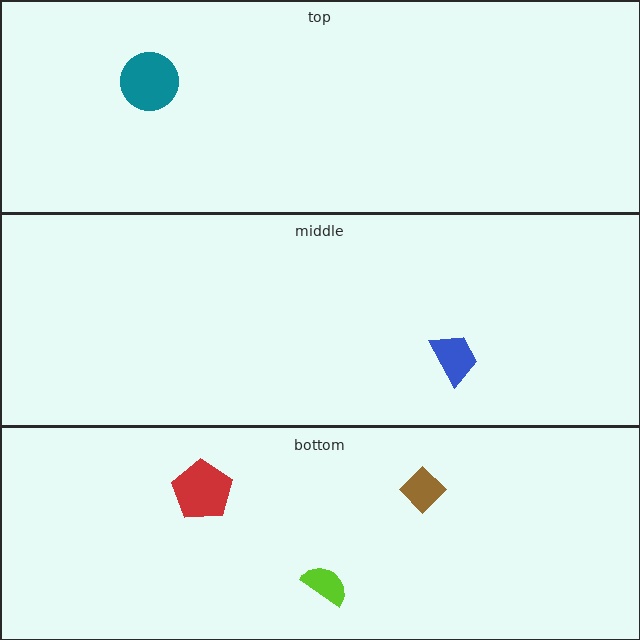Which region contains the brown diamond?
The bottom region.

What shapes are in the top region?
The teal circle.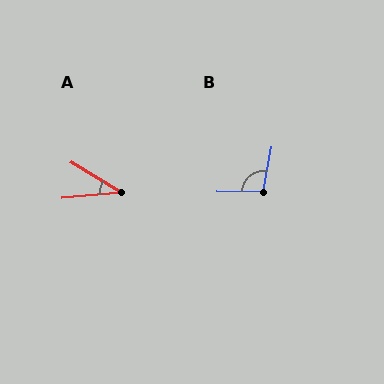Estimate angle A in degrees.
Approximately 37 degrees.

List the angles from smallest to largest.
A (37°), B (100°).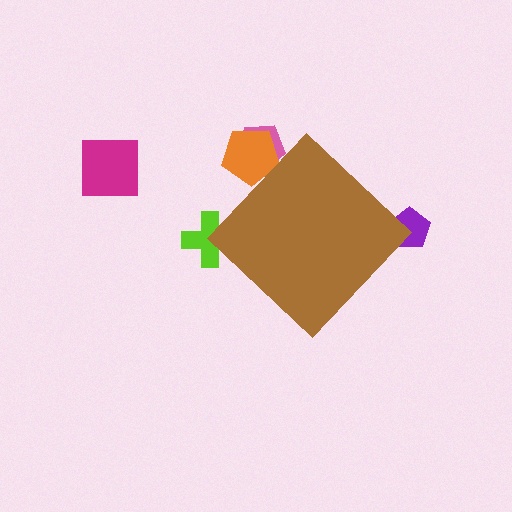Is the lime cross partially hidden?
Yes, the lime cross is partially hidden behind the brown diamond.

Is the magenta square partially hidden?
No, the magenta square is fully visible.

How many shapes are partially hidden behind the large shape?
4 shapes are partially hidden.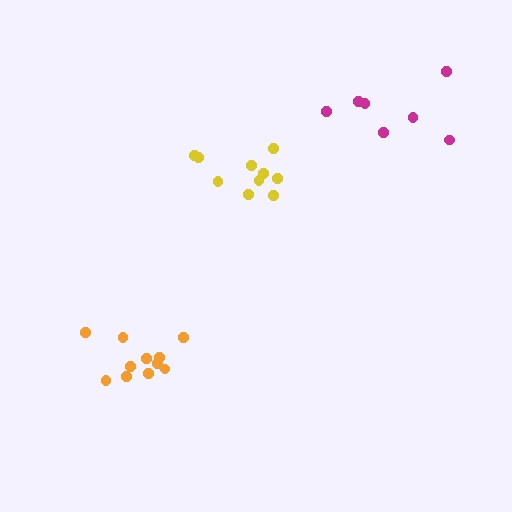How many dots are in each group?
Group 1: 10 dots, Group 2: 7 dots, Group 3: 11 dots (28 total).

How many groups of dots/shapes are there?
There are 3 groups.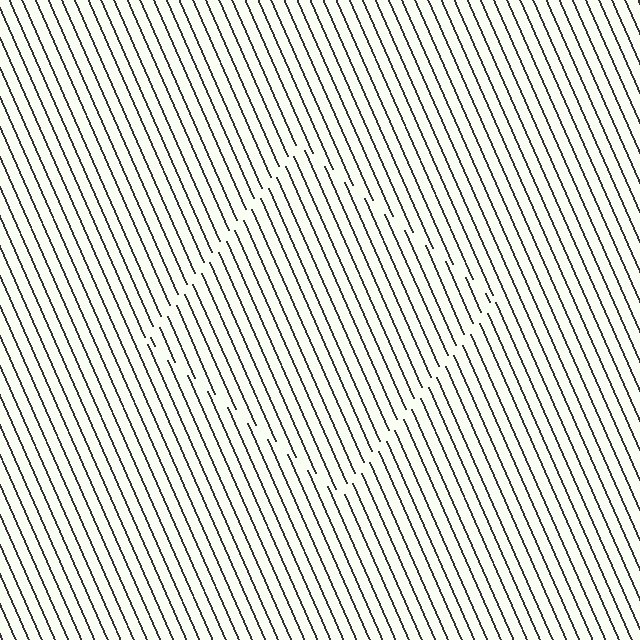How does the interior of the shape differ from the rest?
The interior of the shape contains the same grating, shifted by half a period — the contour is defined by the phase discontinuity where line-ends from the inner and outer gratings abut.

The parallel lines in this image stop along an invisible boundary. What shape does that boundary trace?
An illusory square. The interior of the shape contains the same grating, shifted by half a period — the contour is defined by the phase discontinuity where line-ends from the inner and outer gratings abut.